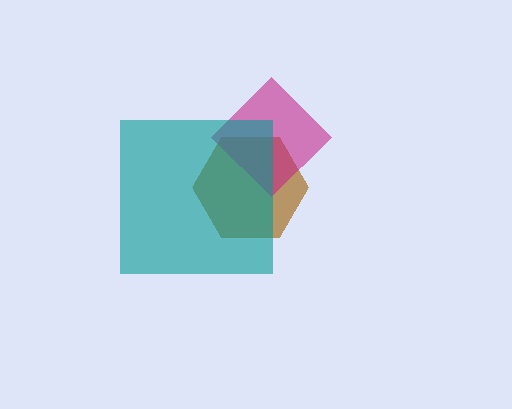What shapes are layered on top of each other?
The layered shapes are: a brown hexagon, a magenta diamond, a teal square.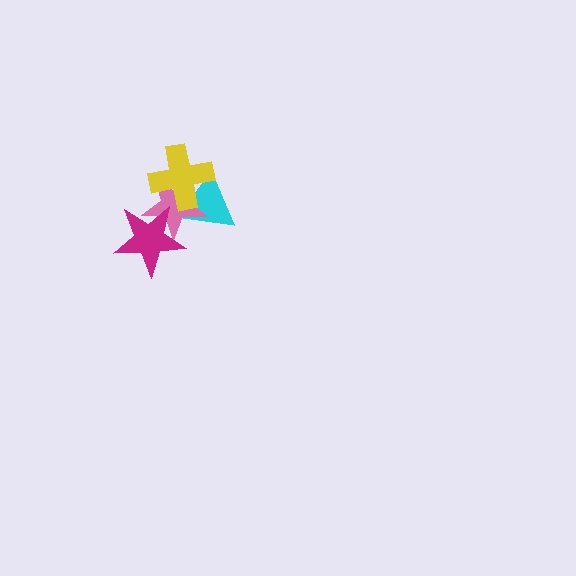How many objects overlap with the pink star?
3 objects overlap with the pink star.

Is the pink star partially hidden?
Yes, it is partially covered by another shape.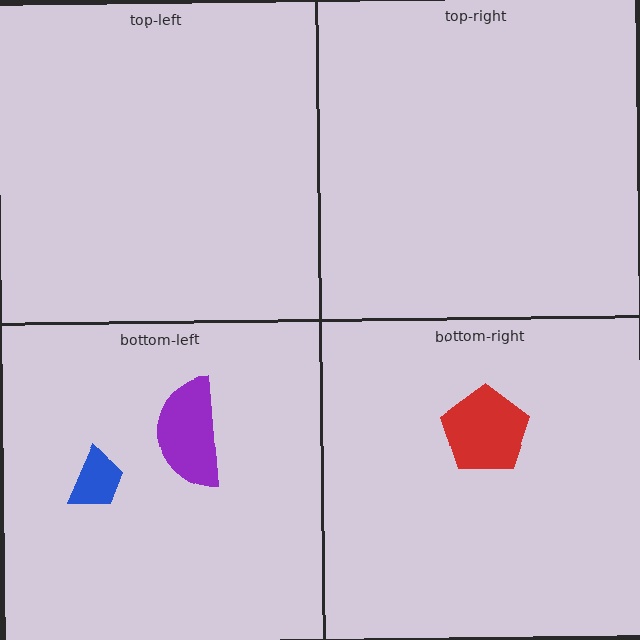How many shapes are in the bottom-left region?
2.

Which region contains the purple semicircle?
The bottom-left region.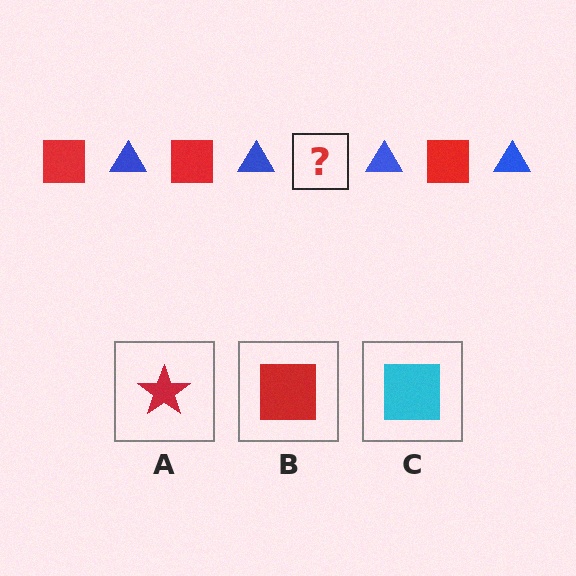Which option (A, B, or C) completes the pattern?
B.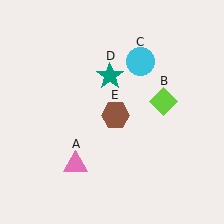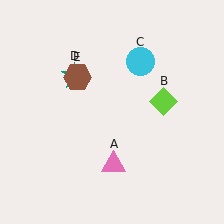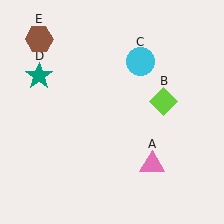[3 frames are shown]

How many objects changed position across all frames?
3 objects changed position: pink triangle (object A), teal star (object D), brown hexagon (object E).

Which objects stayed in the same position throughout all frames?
Lime diamond (object B) and cyan circle (object C) remained stationary.